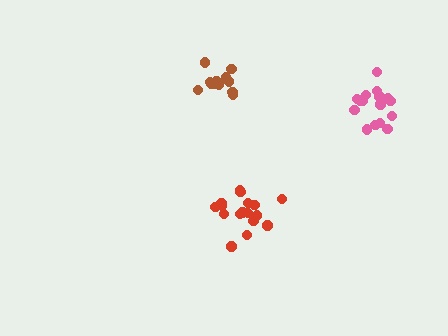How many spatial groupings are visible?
There are 3 spatial groupings.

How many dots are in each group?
Group 1: 16 dots, Group 2: 17 dots, Group 3: 12 dots (45 total).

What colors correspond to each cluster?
The clusters are colored: pink, red, brown.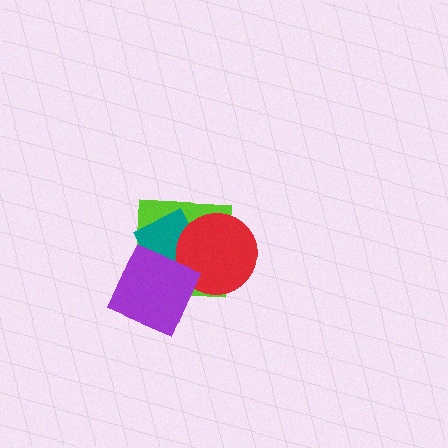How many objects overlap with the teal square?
3 objects overlap with the teal square.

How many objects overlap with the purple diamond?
3 objects overlap with the purple diamond.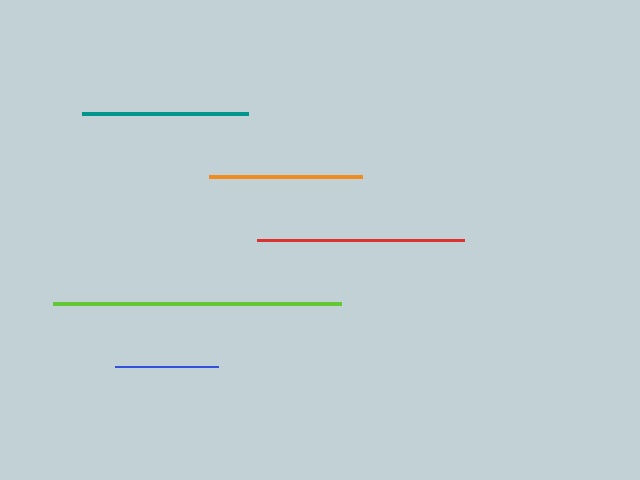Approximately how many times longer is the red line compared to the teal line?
The red line is approximately 1.2 times the length of the teal line.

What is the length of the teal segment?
The teal segment is approximately 166 pixels long.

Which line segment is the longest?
The lime line is the longest at approximately 288 pixels.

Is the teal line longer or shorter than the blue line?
The teal line is longer than the blue line.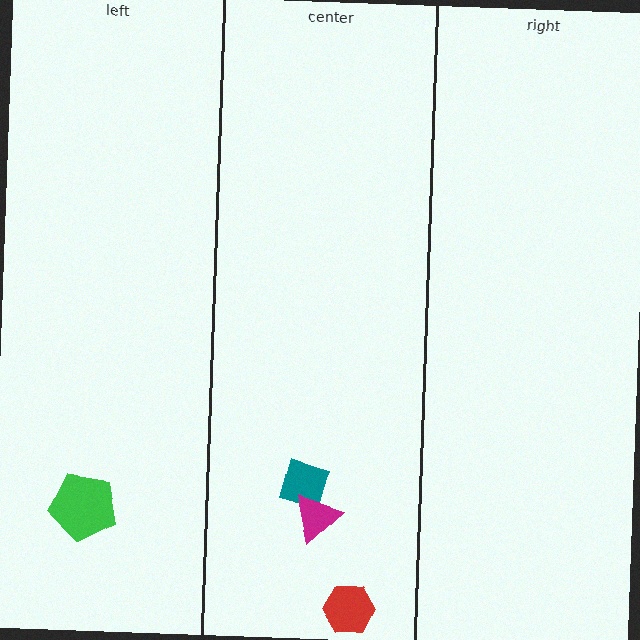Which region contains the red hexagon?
The center region.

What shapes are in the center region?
The red hexagon, the teal diamond, the magenta triangle.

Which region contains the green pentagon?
The left region.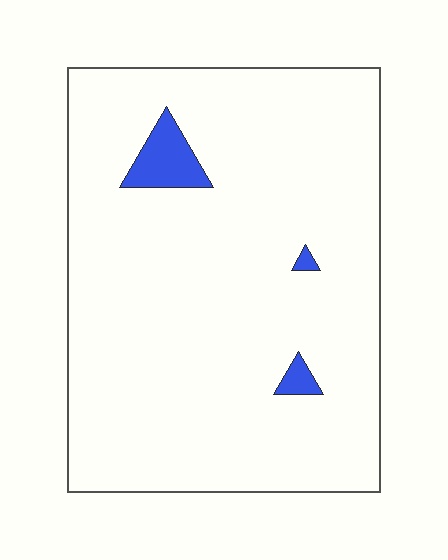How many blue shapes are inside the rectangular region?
3.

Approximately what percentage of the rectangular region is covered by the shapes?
Approximately 5%.